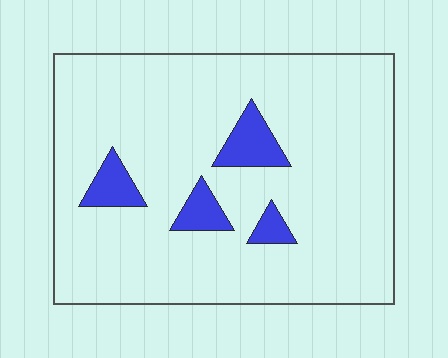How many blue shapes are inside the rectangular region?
4.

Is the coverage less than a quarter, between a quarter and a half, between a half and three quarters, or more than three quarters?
Less than a quarter.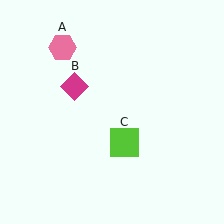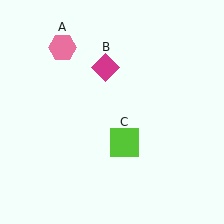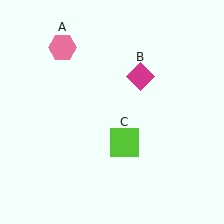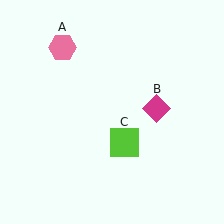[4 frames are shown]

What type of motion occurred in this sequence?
The magenta diamond (object B) rotated clockwise around the center of the scene.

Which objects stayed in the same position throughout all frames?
Pink hexagon (object A) and lime square (object C) remained stationary.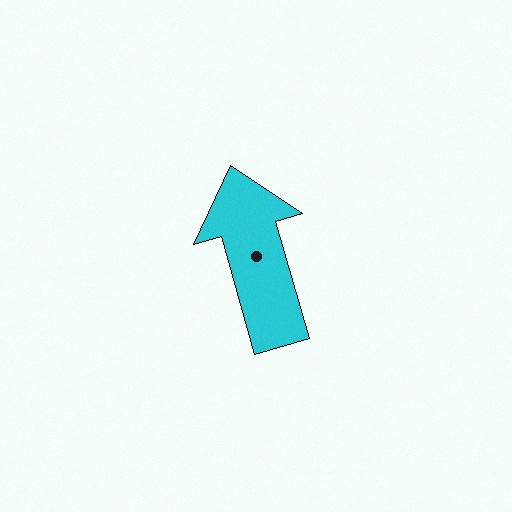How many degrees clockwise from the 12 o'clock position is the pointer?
Approximately 344 degrees.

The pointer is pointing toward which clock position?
Roughly 11 o'clock.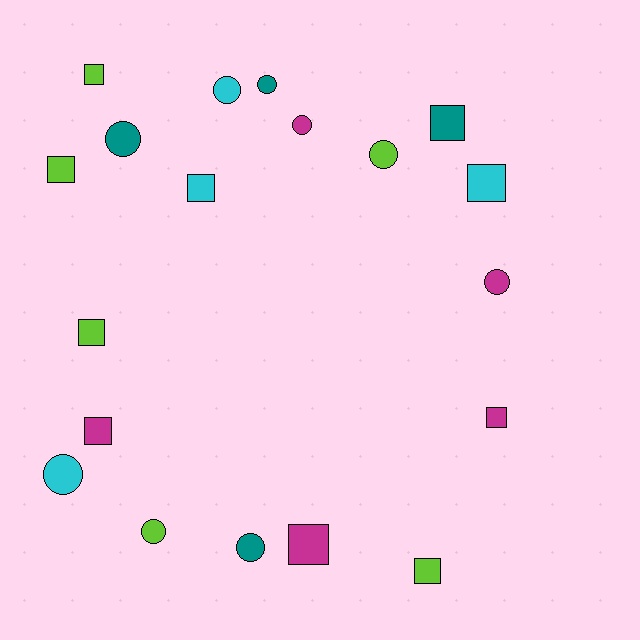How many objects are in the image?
There are 19 objects.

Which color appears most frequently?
Lime, with 6 objects.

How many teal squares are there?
There is 1 teal square.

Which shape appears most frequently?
Square, with 10 objects.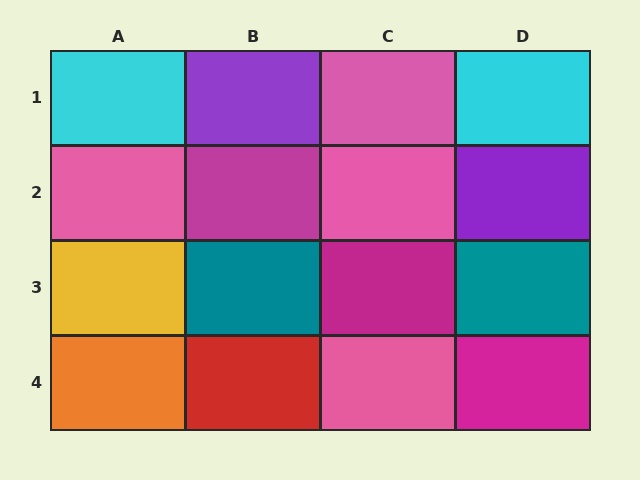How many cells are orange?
1 cell is orange.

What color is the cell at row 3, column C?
Magenta.